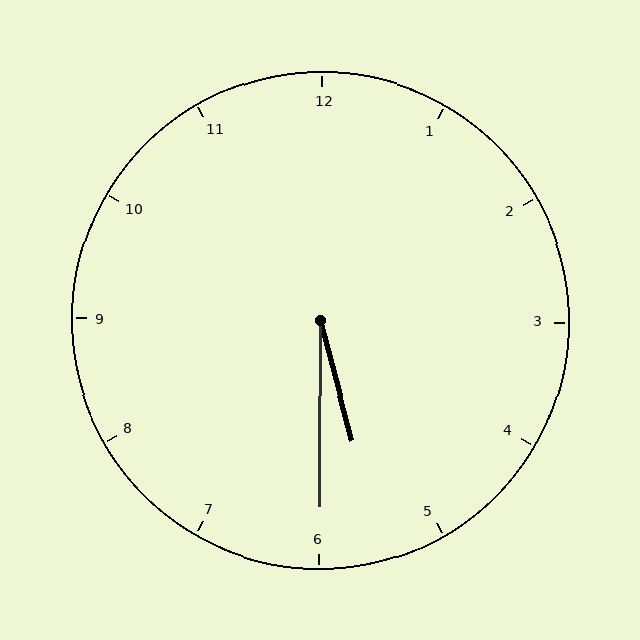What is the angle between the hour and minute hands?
Approximately 15 degrees.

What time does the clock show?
5:30.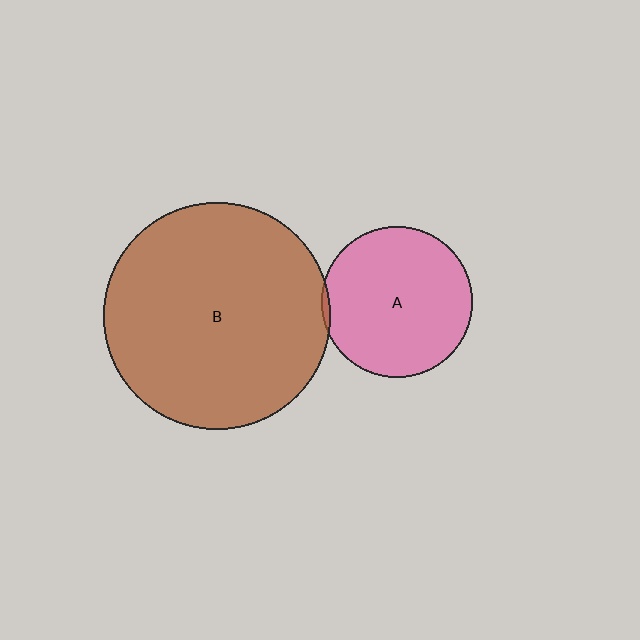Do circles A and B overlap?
Yes.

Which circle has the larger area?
Circle B (brown).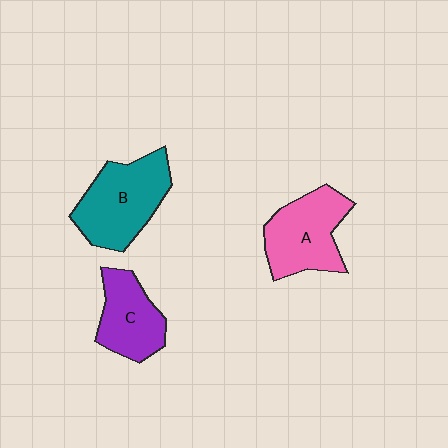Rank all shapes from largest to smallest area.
From largest to smallest: B (teal), A (pink), C (purple).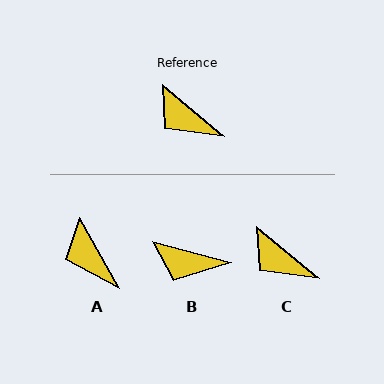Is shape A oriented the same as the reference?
No, it is off by about 21 degrees.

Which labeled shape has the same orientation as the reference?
C.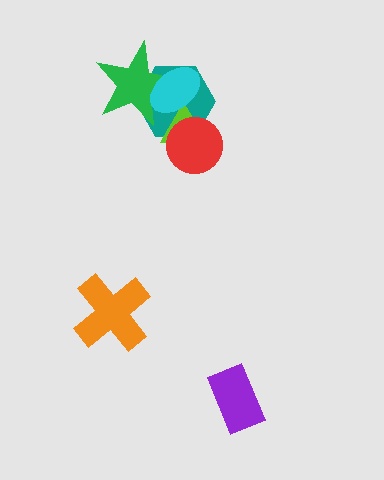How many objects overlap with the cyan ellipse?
3 objects overlap with the cyan ellipse.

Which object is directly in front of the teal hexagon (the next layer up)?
The lime triangle is directly in front of the teal hexagon.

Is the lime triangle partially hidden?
Yes, it is partially covered by another shape.